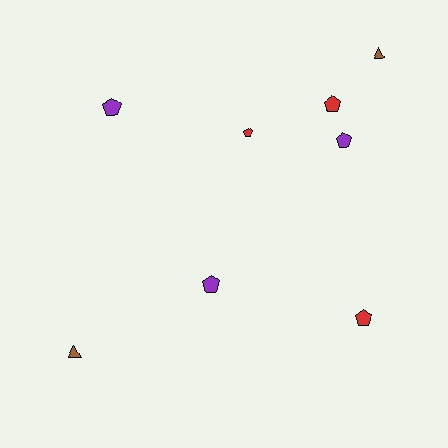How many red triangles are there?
There are no red triangles.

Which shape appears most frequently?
Pentagon, with 6 objects.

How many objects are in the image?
There are 8 objects.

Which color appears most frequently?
Red, with 3 objects.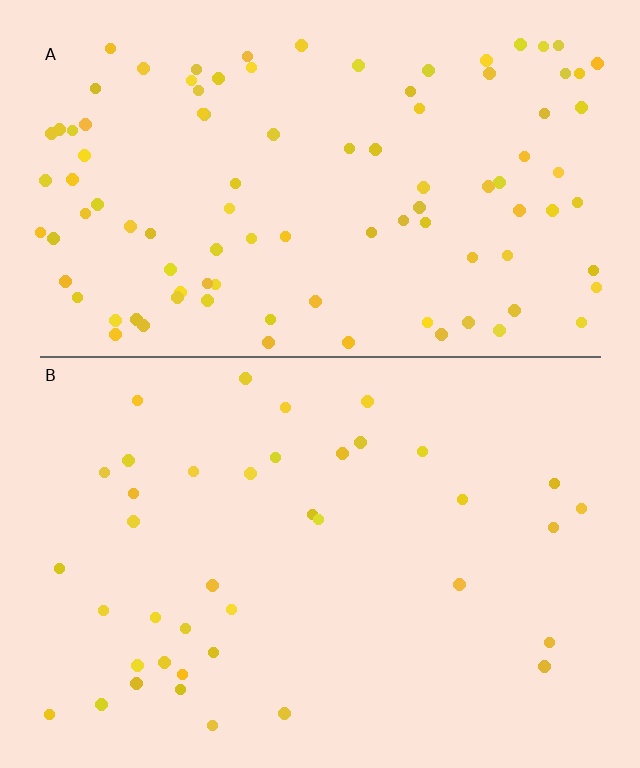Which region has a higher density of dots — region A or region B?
A (the top).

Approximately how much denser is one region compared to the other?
Approximately 2.6× — region A over region B.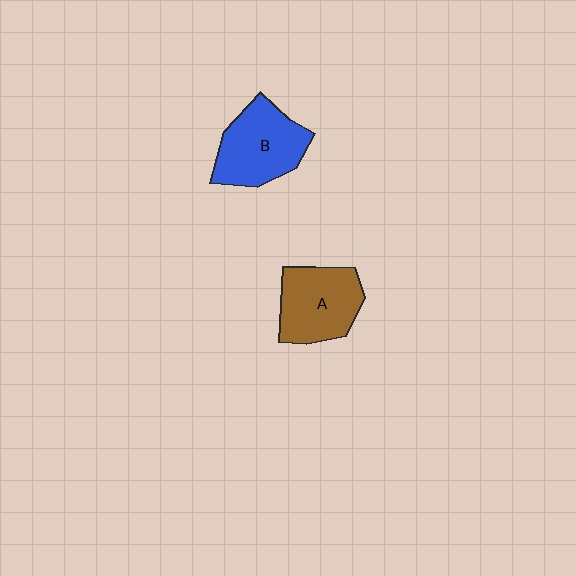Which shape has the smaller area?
Shape A (brown).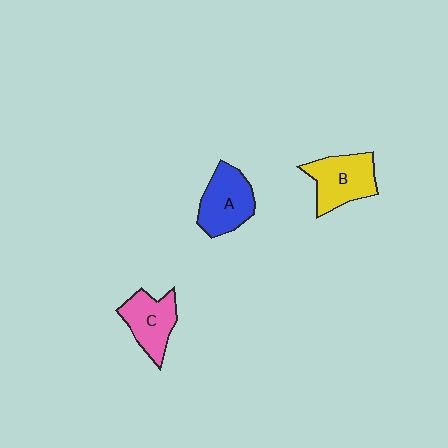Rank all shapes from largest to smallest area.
From largest to smallest: B (yellow), A (blue), C (pink).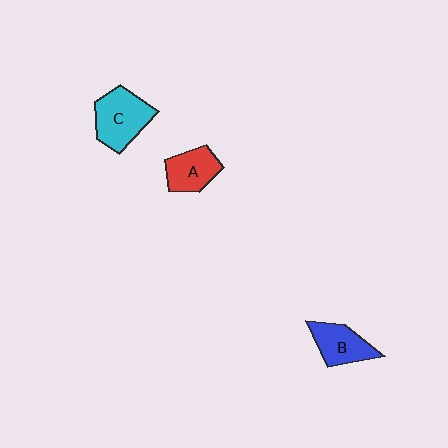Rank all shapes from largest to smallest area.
From largest to smallest: C (cyan), B (blue), A (red).